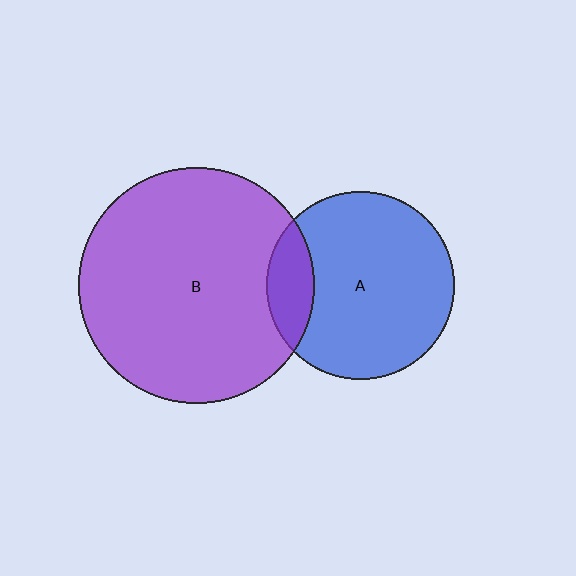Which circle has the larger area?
Circle B (purple).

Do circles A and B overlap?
Yes.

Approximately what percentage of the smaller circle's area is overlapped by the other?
Approximately 15%.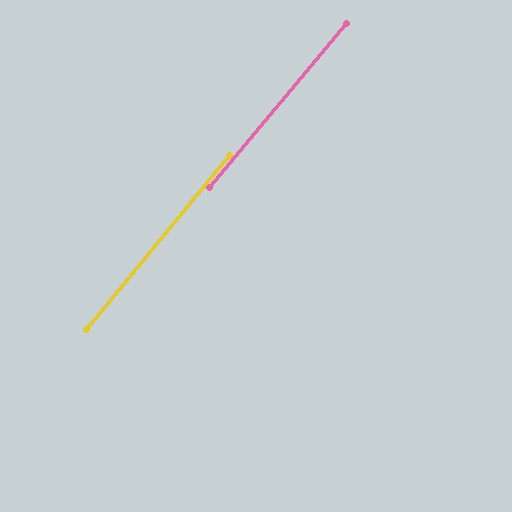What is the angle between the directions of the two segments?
Approximately 0 degrees.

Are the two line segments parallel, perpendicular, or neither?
Parallel — their directions differ by only 0.2°.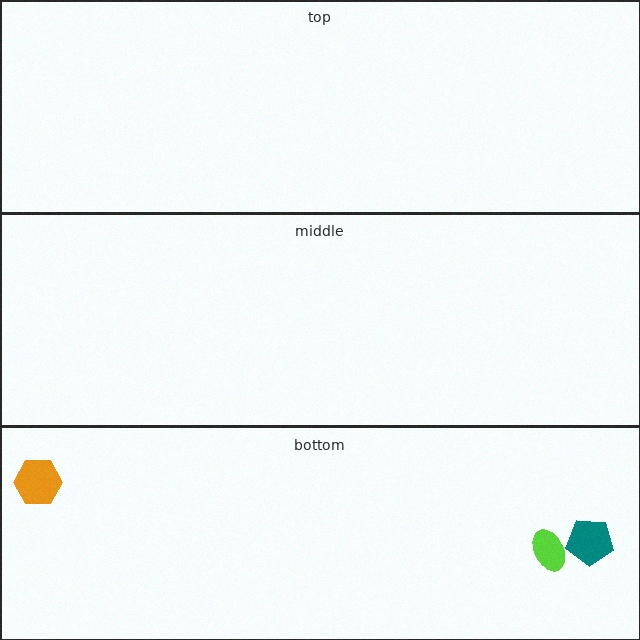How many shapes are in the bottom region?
3.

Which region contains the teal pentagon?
The bottom region.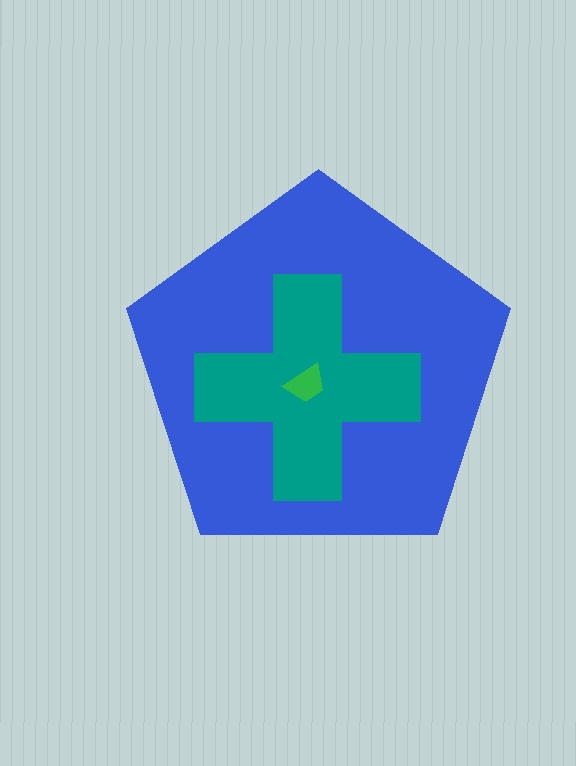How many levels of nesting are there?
3.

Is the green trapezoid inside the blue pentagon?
Yes.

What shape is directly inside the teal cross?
The green trapezoid.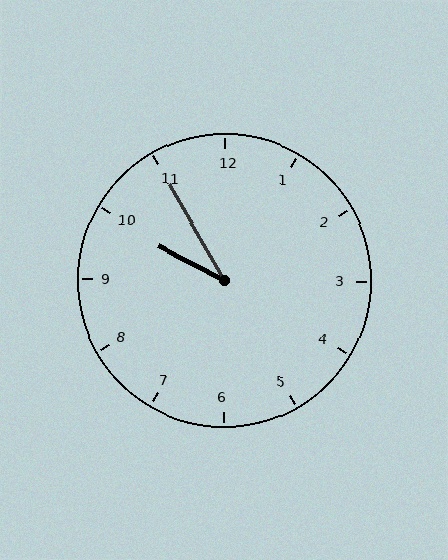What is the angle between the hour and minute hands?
Approximately 32 degrees.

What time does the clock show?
9:55.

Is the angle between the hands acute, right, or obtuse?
It is acute.